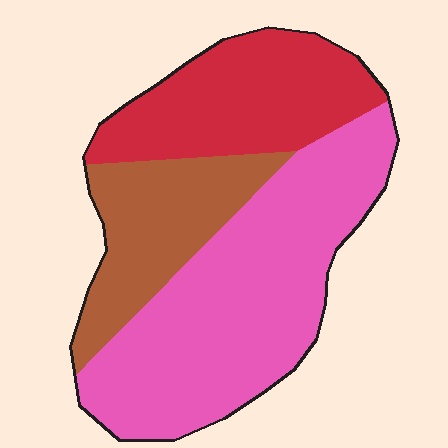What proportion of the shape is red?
Red takes up between a sixth and a third of the shape.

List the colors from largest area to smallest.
From largest to smallest: pink, red, brown.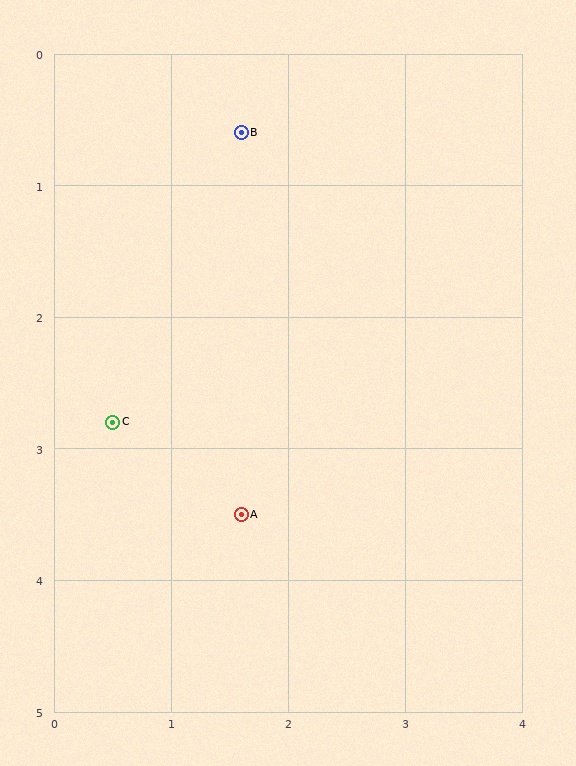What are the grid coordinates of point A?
Point A is at approximately (1.6, 3.5).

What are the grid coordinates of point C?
Point C is at approximately (0.5, 2.8).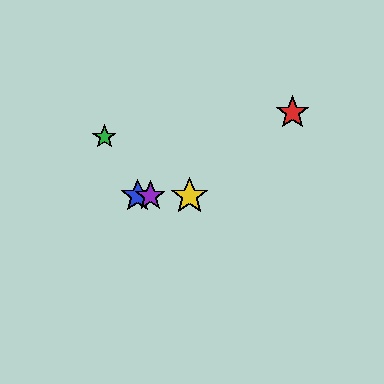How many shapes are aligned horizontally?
3 shapes (the blue star, the yellow star, the purple star) are aligned horizontally.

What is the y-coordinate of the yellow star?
The yellow star is at y≈196.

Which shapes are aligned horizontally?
The blue star, the yellow star, the purple star are aligned horizontally.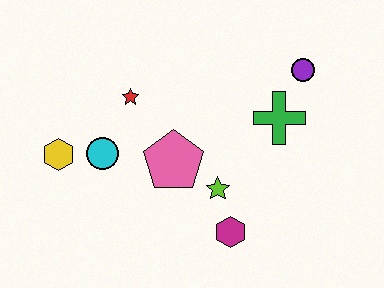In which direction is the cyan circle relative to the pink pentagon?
The cyan circle is to the left of the pink pentagon.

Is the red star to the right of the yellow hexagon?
Yes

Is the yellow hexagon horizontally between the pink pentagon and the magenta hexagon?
No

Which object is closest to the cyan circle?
The yellow hexagon is closest to the cyan circle.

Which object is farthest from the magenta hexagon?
The yellow hexagon is farthest from the magenta hexagon.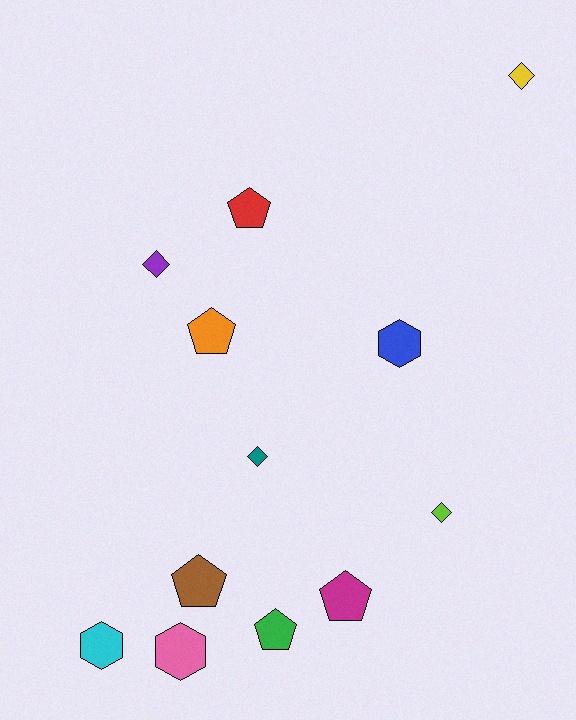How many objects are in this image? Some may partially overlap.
There are 12 objects.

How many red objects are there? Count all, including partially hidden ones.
There is 1 red object.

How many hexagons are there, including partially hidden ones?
There are 3 hexagons.